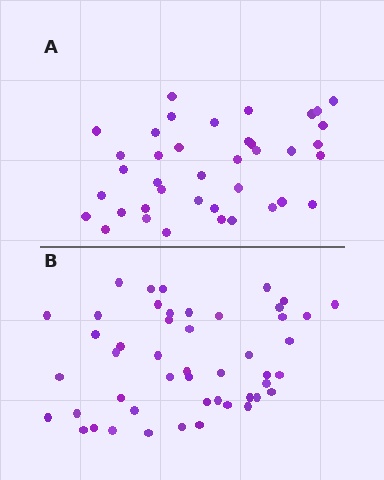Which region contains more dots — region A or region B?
Region B (the bottom region) has more dots.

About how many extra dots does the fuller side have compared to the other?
Region B has roughly 8 or so more dots than region A.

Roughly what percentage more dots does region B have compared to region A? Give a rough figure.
About 25% more.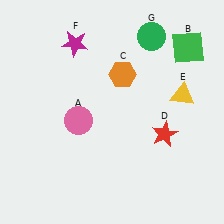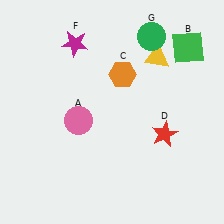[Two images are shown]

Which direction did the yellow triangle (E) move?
The yellow triangle (E) moved up.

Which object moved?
The yellow triangle (E) moved up.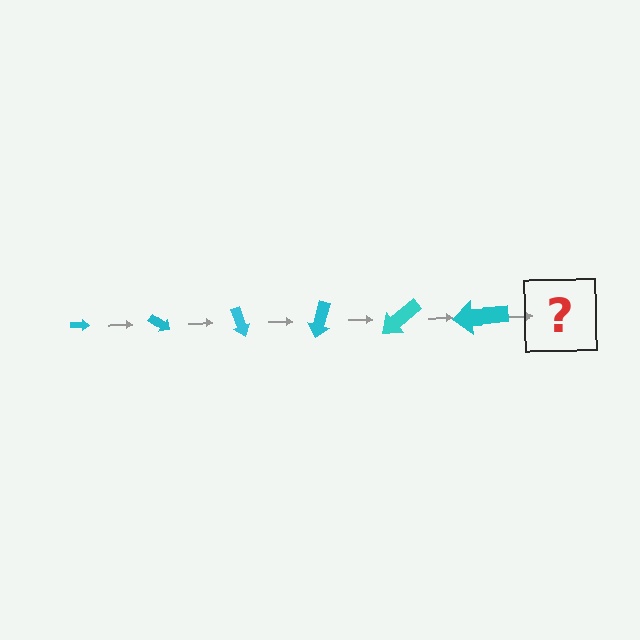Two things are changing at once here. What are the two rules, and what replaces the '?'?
The two rules are that the arrow grows larger each step and it rotates 35 degrees each step. The '?' should be an arrow, larger than the previous one and rotated 210 degrees from the start.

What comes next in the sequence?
The next element should be an arrow, larger than the previous one and rotated 210 degrees from the start.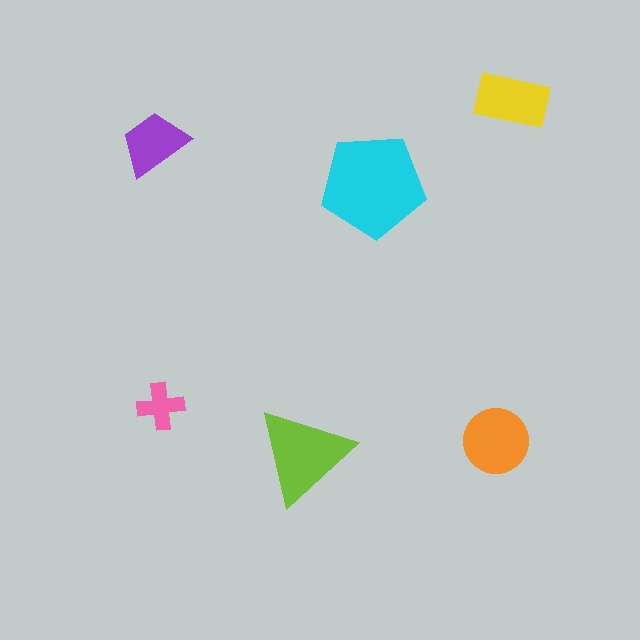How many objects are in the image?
There are 6 objects in the image.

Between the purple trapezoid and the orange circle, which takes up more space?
The orange circle.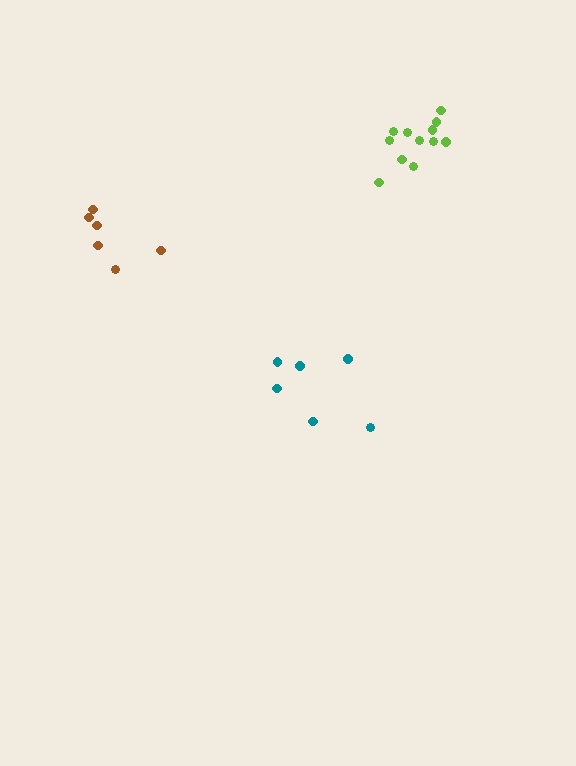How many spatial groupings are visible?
There are 3 spatial groupings.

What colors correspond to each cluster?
The clusters are colored: teal, lime, brown.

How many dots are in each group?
Group 1: 6 dots, Group 2: 12 dots, Group 3: 6 dots (24 total).